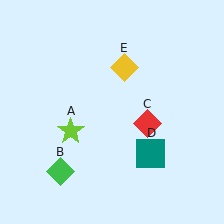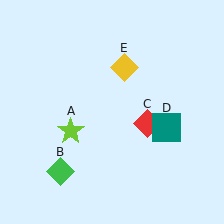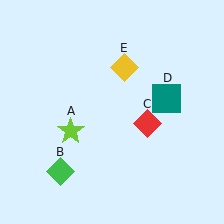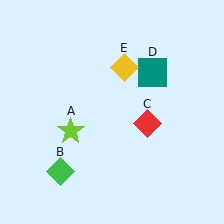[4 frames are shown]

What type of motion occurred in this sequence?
The teal square (object D) rotated counterclockwise around the center of the scene.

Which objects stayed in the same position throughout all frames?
Lime star (object A) and green diamond (object B) and red diamond (object C) and yellow diamond (object E) remained stationary.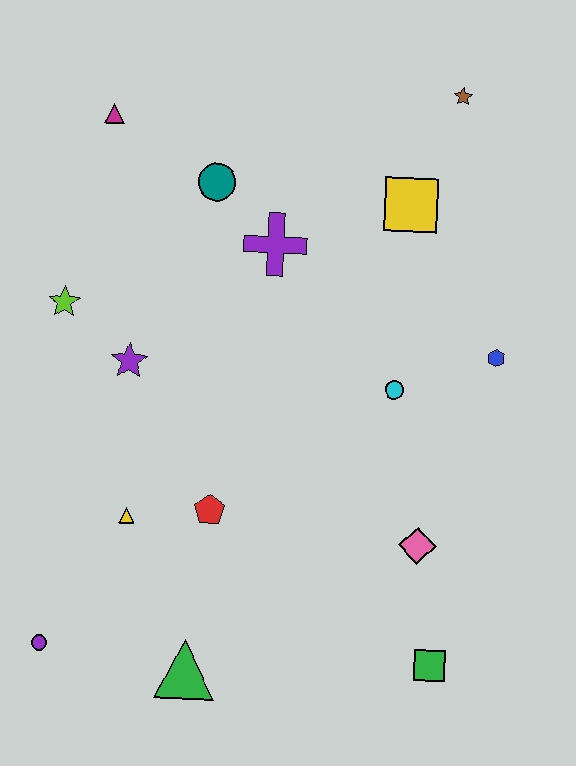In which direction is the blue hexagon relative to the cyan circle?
The blue hexagon is to the right of the cyan circle.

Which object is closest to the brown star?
The yellow square is closest to the brown star.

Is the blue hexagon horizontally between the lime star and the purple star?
No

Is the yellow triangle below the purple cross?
Yes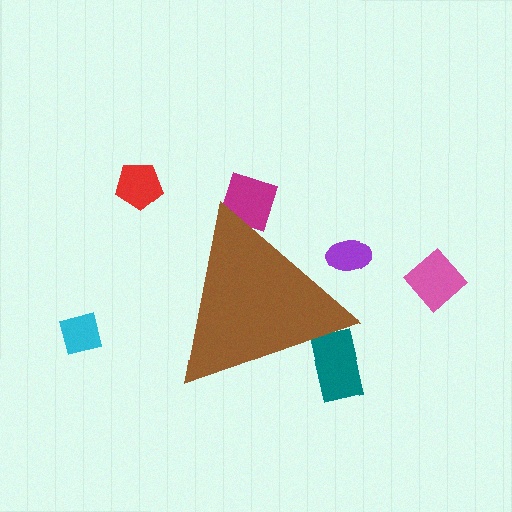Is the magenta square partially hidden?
Yes, the magenta square is partially hidden behind the brown triangle.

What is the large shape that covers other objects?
A brown triangle.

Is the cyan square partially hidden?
No, the cyan square is fully visible.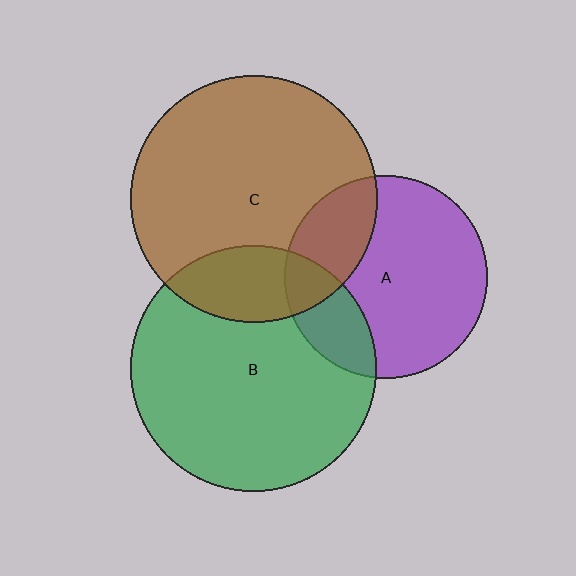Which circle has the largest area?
Circle C (brown).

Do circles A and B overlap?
Yes.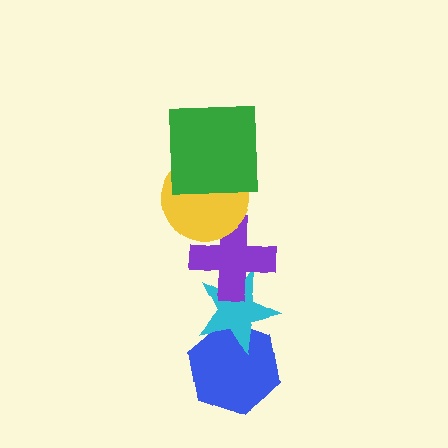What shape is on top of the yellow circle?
The green square is on top of the yellow circle.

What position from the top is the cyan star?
The cyan star is 4th from the top.